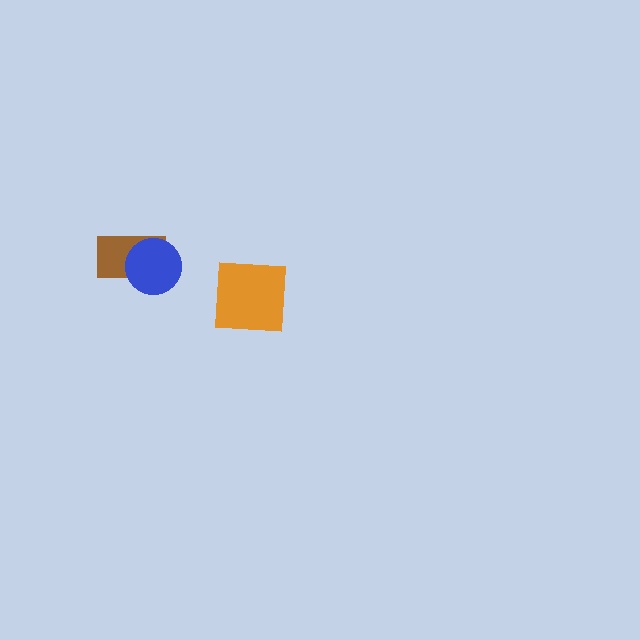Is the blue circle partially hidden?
No, no other shape covers it.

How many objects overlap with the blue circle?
1 object overlaps with the blue circle.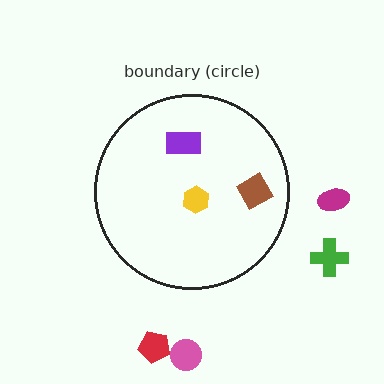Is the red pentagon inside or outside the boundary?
Outside.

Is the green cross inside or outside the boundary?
Outside.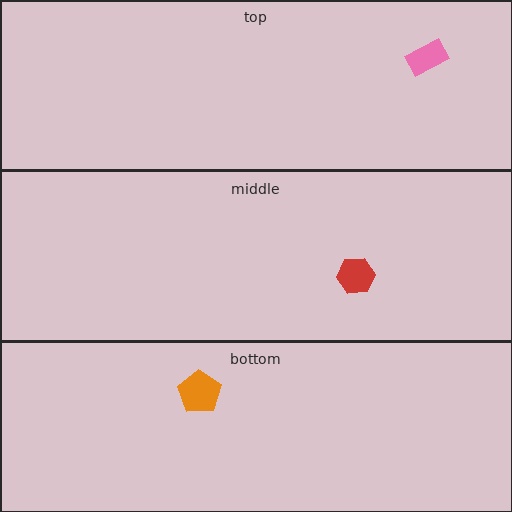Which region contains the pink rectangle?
The top region.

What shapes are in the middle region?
The red hexagon.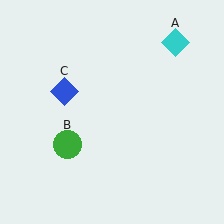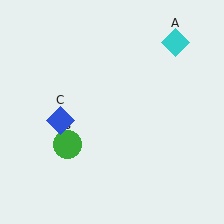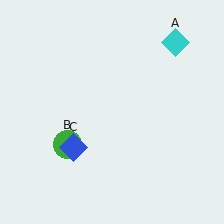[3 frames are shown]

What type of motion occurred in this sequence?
The blue diamond (object C) rotated counterclockwise around the center of the scene.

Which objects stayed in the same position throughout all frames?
Cyan diamond (object A) and green circle (object B) remained stationary.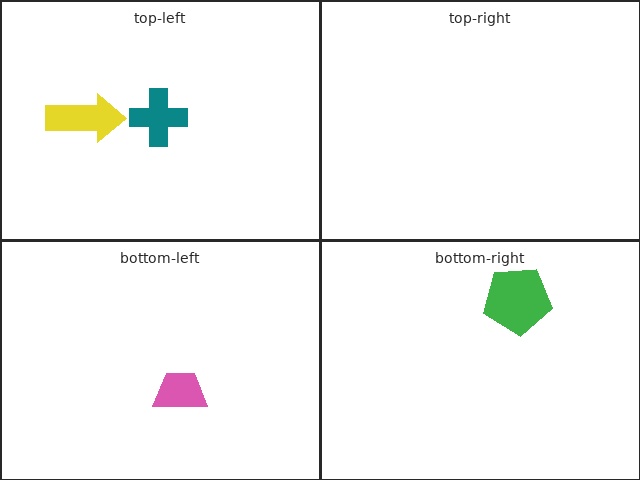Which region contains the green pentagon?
The bottom-right region.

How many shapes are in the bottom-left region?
1.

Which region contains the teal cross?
The top-left region.